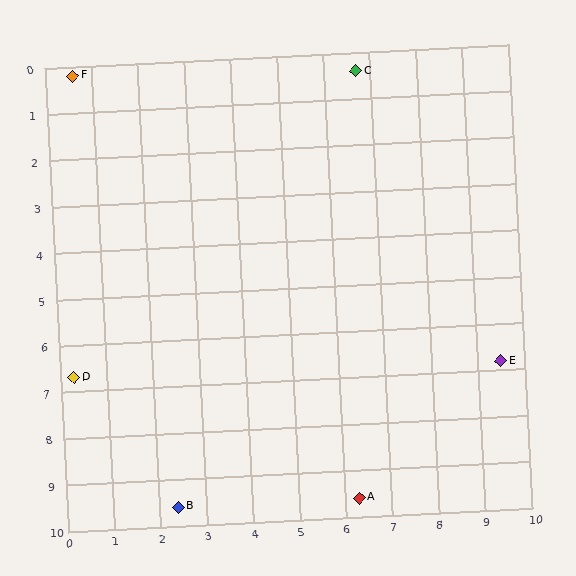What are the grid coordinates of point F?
Point F is at approximately (0.6, 0.2).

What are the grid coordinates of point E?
Point E is at approximately (9.5, 6.8).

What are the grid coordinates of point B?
Point B is at approximately (2.4, 9.6).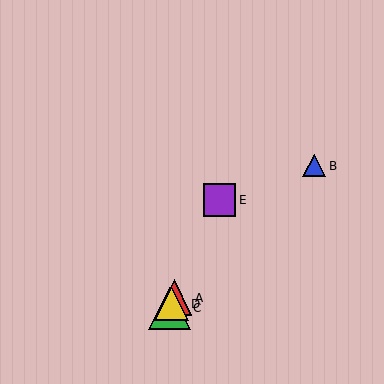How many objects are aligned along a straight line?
4 objects (A, C, D, E) are aligned along a straight line.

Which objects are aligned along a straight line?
Objects A, C, D, E are aligned along a straight line.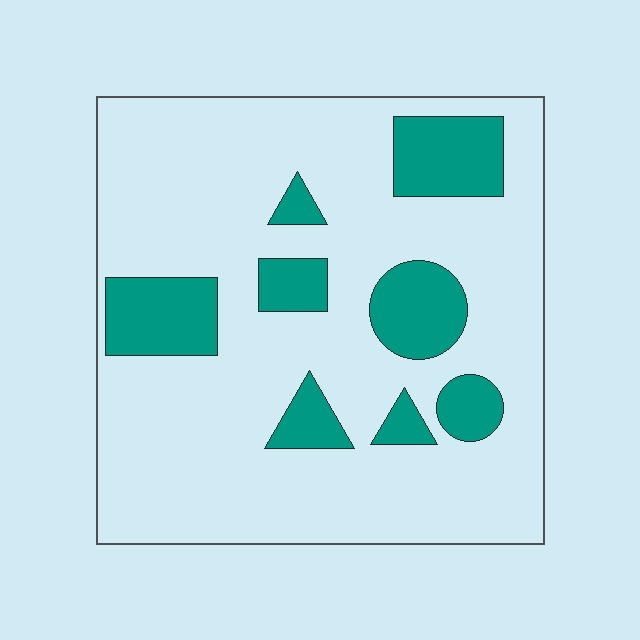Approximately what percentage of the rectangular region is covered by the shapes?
Approximately 20%.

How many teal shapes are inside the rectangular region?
8.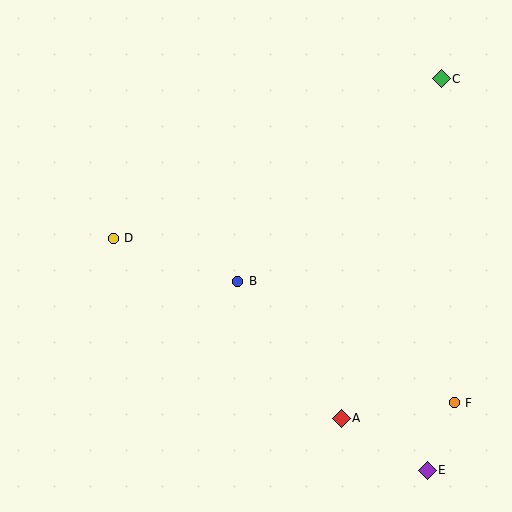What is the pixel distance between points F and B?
The distance between F and B is 248 pixels.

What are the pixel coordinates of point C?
Point C is at (441, 79).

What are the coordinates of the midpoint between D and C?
The midpoint between D and C is at (277, 158).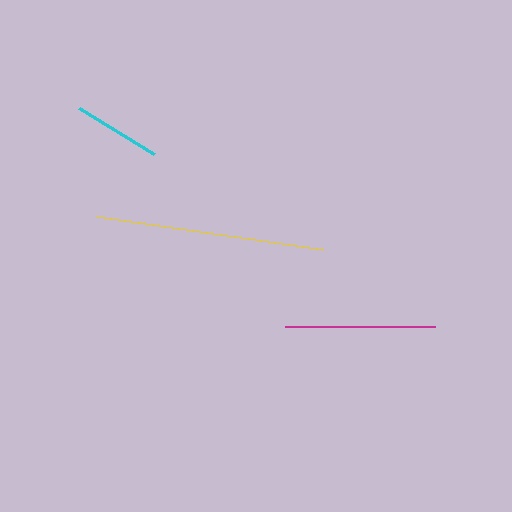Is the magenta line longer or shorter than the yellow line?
The yellow line is longer than the magenta line.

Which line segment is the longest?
The yellow line is the longest at approximately 228 pixels.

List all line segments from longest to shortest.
From longest to shortest: yellow, magenta, cyan.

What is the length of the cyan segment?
The cyan segment is approximately 88 pixels long.